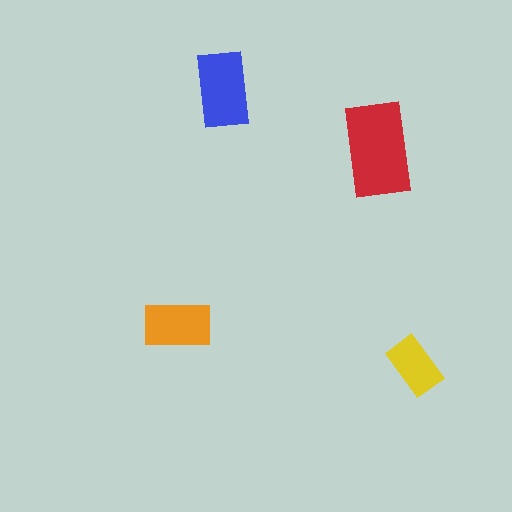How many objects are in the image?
There are 4 objects in the image.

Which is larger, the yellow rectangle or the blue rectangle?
The blue one.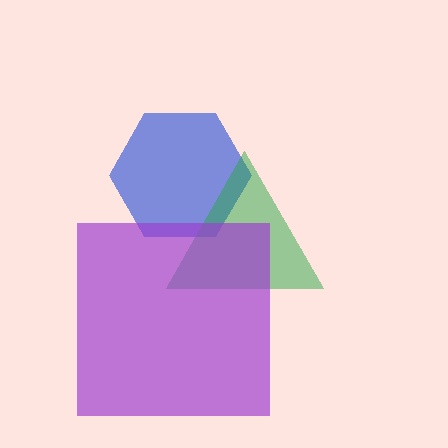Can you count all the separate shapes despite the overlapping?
Yes, there are 3 separate shapes.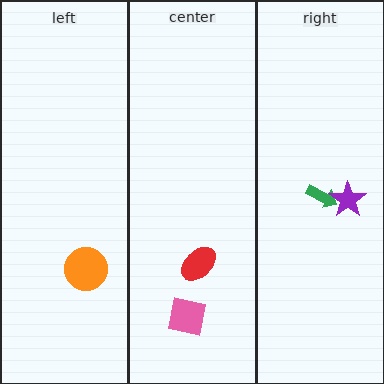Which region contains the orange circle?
The left region.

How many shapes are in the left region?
1.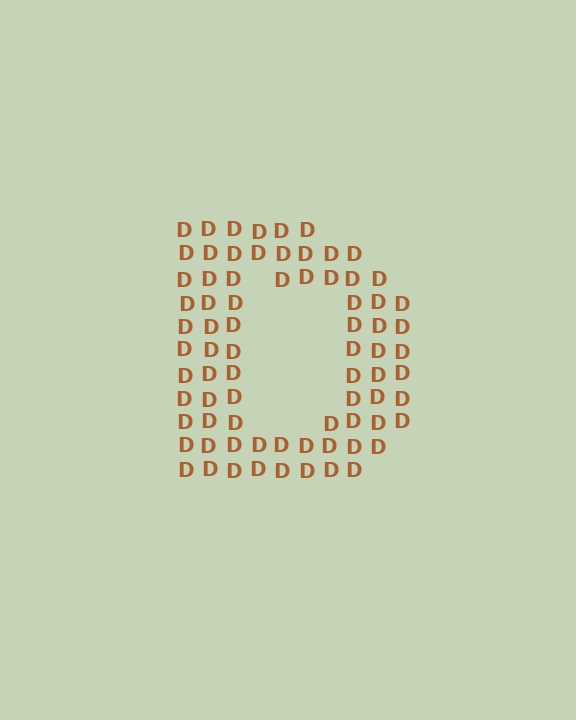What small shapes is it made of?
It is made of small letter D's.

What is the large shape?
The large shape is the letter D.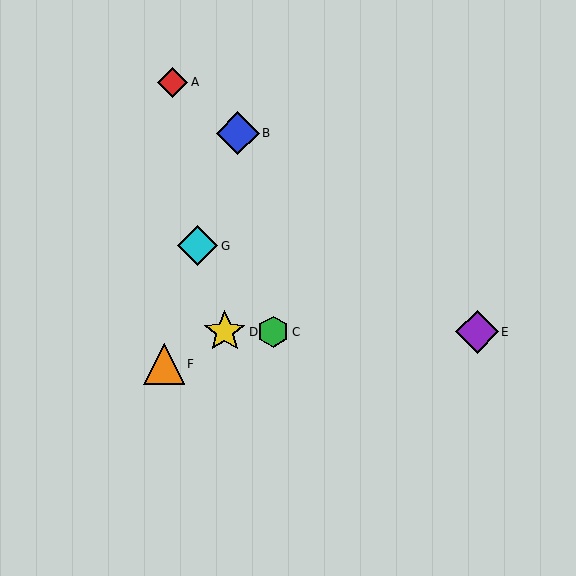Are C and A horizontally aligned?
No, C is at y≈332 and A is at y≈82.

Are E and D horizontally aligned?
Yes, both are at y≈332.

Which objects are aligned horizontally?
Objects C, D, E are aligned horizontally.